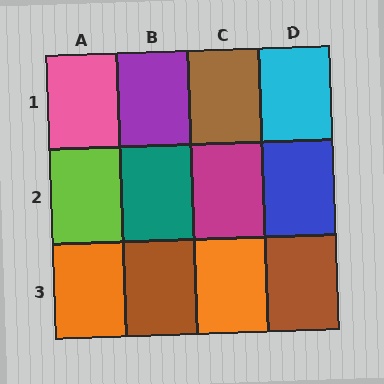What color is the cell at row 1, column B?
Purple.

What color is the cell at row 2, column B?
Teal.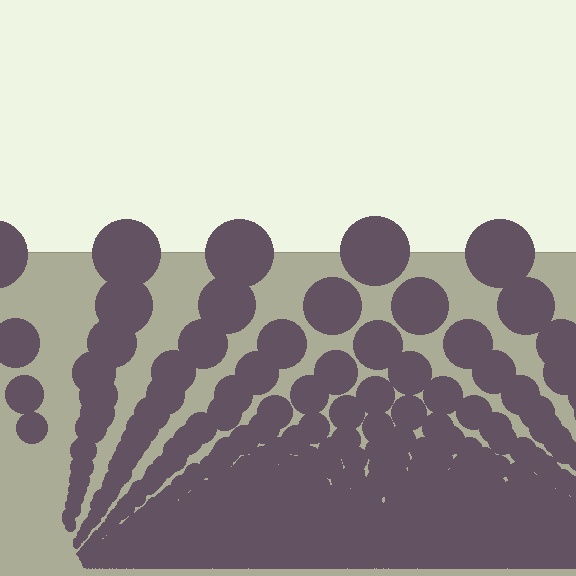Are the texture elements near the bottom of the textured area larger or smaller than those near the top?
Smaller. The gradient is inverted — elements near the bottom are smaller and denser.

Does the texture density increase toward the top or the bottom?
Density increases toward the bottom.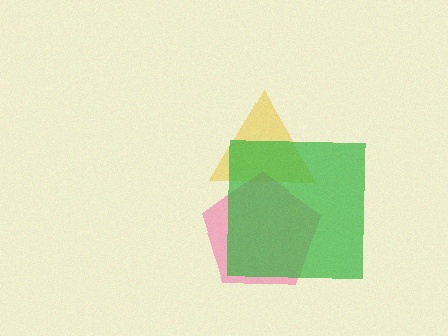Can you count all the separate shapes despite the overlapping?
Yes, there are 3 separate shapes.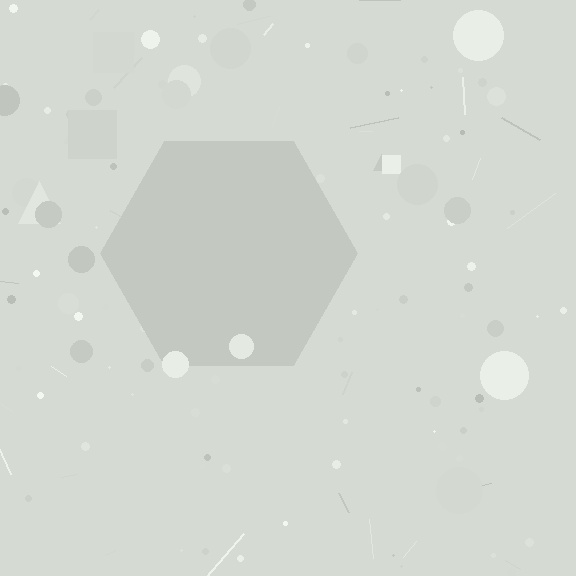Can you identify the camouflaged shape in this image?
The camouflaged shape is a hexagon.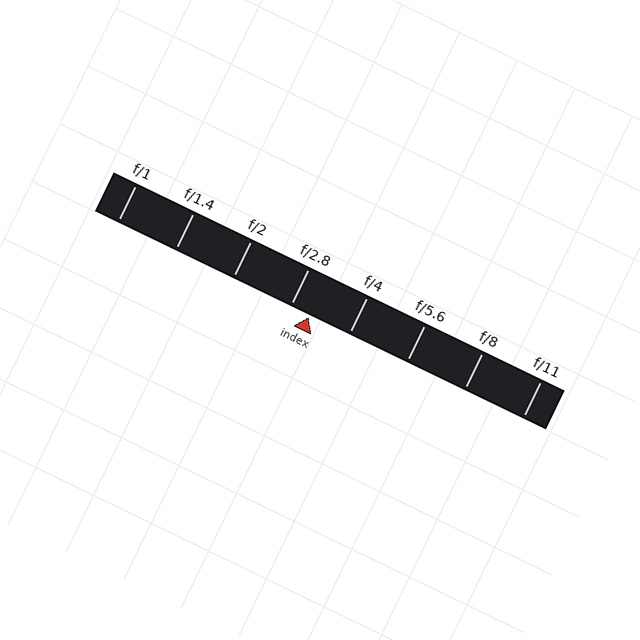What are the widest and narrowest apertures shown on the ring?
The widest aperture shown is f/1 and the narrowest is f/11.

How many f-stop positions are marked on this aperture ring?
There are 8 f-stop positions marked.